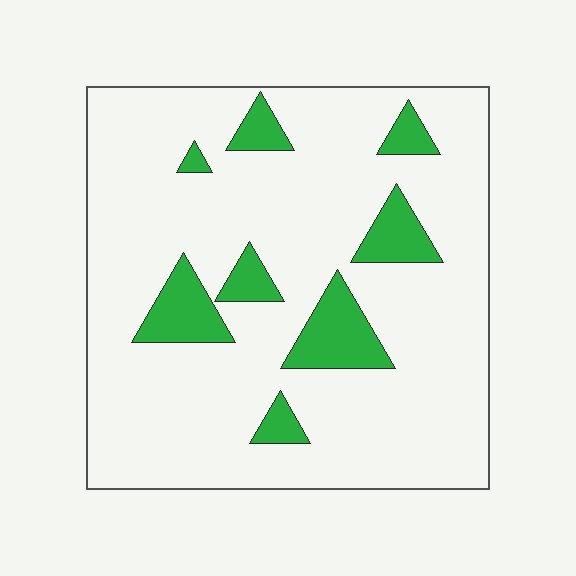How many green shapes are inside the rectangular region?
8.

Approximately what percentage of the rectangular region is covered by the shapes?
Approximately 15%.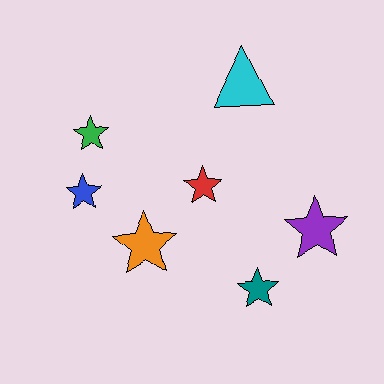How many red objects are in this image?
There is 1 red object.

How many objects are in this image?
There are 7 objects.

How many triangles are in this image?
There is 1 triangle.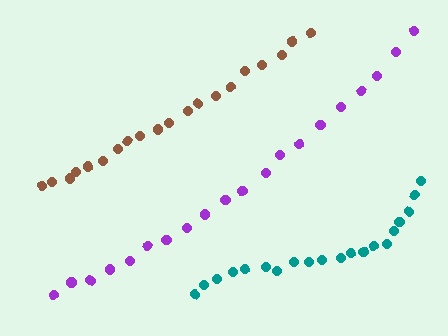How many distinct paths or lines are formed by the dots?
There are 3 distinct paths.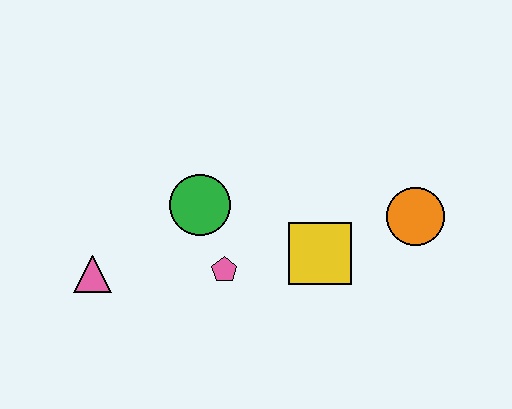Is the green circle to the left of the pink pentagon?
Yes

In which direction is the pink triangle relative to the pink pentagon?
The pink triangle is to the left of the pink pentagon.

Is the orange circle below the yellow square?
No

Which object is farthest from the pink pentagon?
The orange circle is farthest from the pink pentagon.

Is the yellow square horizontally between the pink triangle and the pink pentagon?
No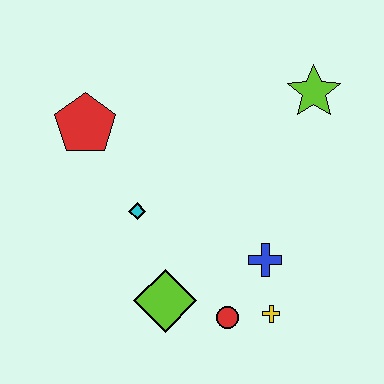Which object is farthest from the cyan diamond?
The lime star is farthest from the cyan diamond.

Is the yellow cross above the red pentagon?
No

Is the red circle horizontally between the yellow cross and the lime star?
No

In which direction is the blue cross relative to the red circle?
The blue cross is above the red circle.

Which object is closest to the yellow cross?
The red circle is closest to the yellow cross.